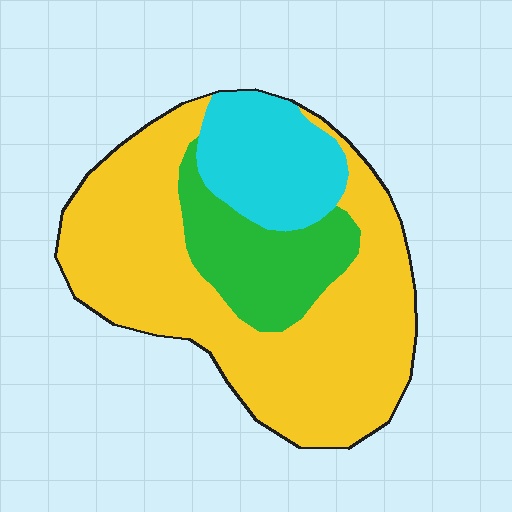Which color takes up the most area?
Yellow, at roughly 65%.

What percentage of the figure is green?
Green takes up between a sixth and a third of the figure.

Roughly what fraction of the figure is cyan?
Cyan covers around 20% of the figure.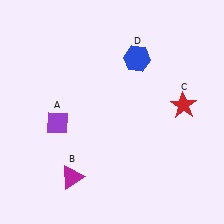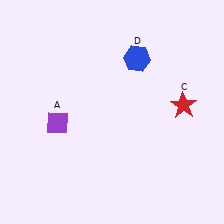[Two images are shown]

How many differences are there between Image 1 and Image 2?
There is 1 difference between the two images.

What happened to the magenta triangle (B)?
The magenta triangle (B) was removed in Image 2. It was in the bottom-left area of Image 1.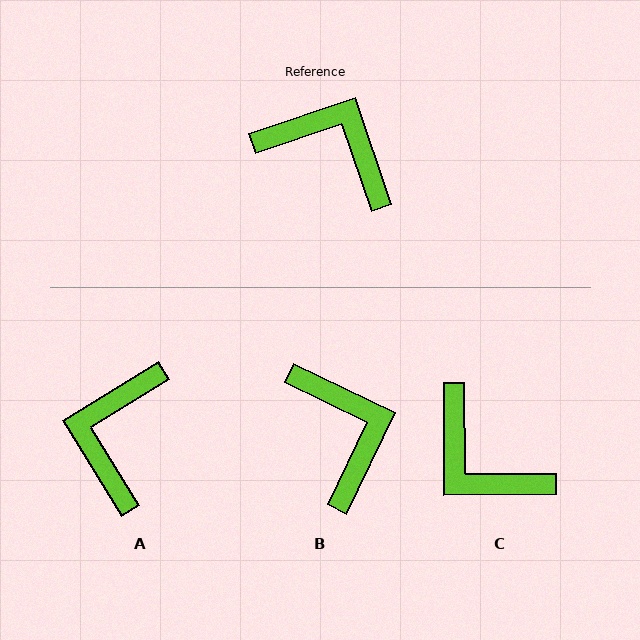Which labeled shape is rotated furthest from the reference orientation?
C, about 162 degrees away.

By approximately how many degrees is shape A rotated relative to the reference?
Approximately 103 degrees counter-clockwise.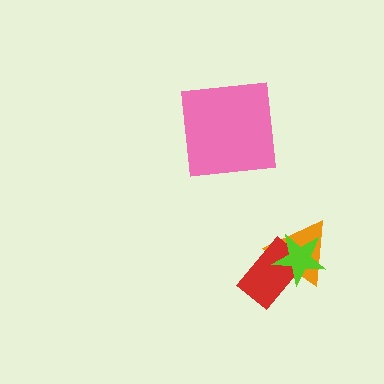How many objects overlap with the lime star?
2 objects overlap with the lime star.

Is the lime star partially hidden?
No, no other shape covers it.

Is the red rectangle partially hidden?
Yes, it is partially covered by another shape.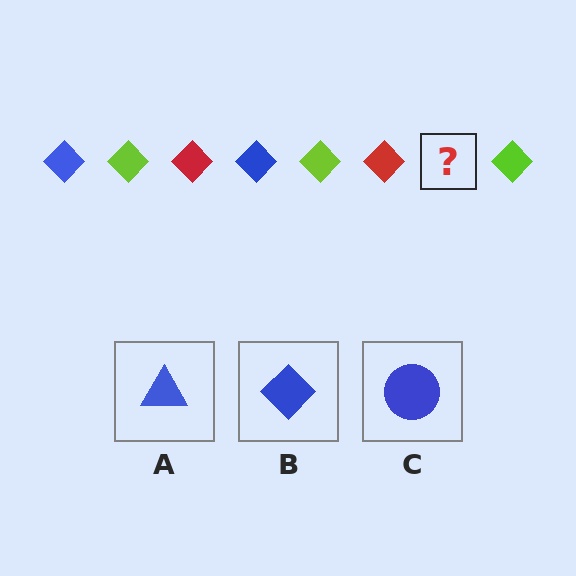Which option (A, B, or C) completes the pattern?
B.